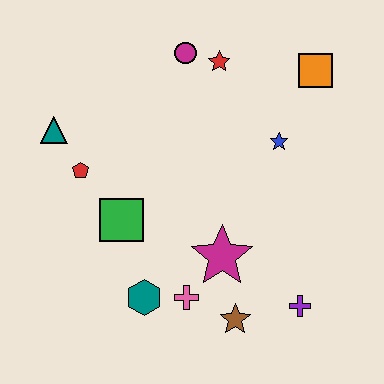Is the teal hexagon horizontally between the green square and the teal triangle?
No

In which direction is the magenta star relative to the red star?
The magenta star is below the red star.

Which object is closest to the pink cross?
The teal hexagon is closest to the pink cross.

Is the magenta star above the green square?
No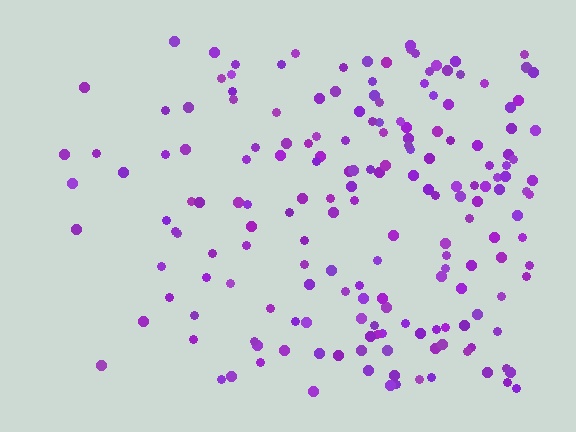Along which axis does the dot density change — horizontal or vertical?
Horizontal.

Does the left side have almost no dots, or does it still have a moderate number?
Still a moderate number, just noticeably fewer than the right.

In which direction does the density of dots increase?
From left to right, with the right side densest.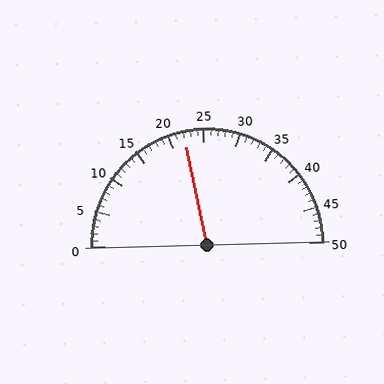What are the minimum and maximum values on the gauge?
The gauge ranges from 0 to 50.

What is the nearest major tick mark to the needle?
The nearest major tick mark is 20.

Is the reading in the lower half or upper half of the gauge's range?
The reading is in the lower half of the range (0 to 50).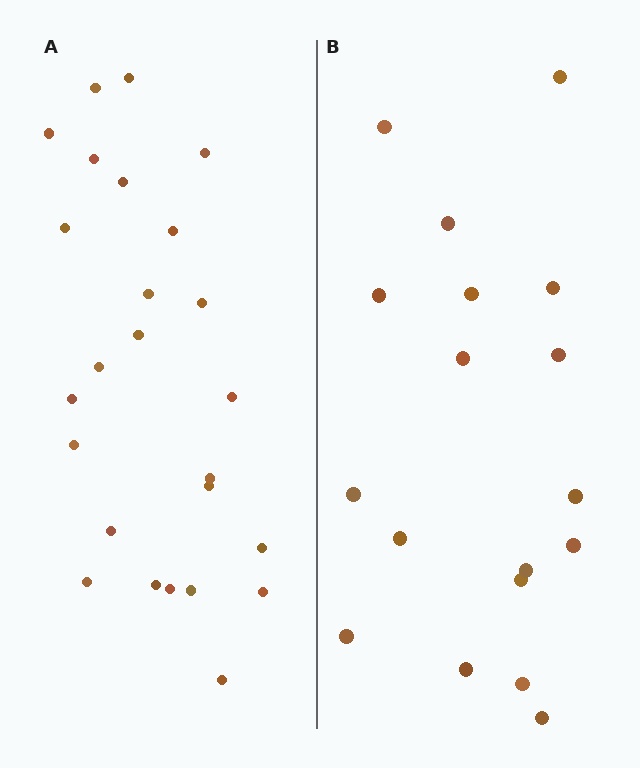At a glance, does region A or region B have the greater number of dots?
Region A (the left region) has more dots.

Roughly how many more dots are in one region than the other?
Region A has roughly 8 or so more dots than region B.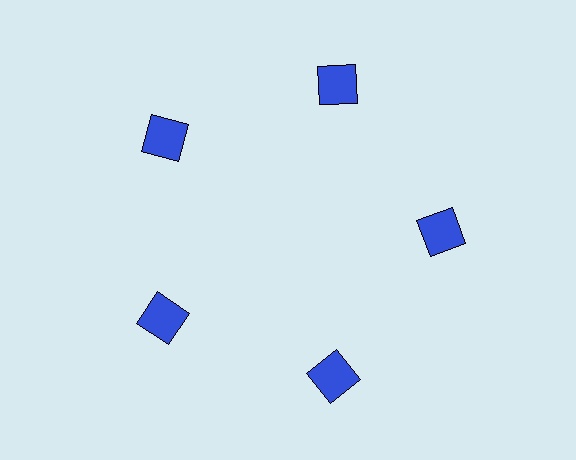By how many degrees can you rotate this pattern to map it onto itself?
The pattern maps onto itself every 72 degrees of rotation.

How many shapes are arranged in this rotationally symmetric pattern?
There are 5 shapes, arranged in 5 groups of 1.